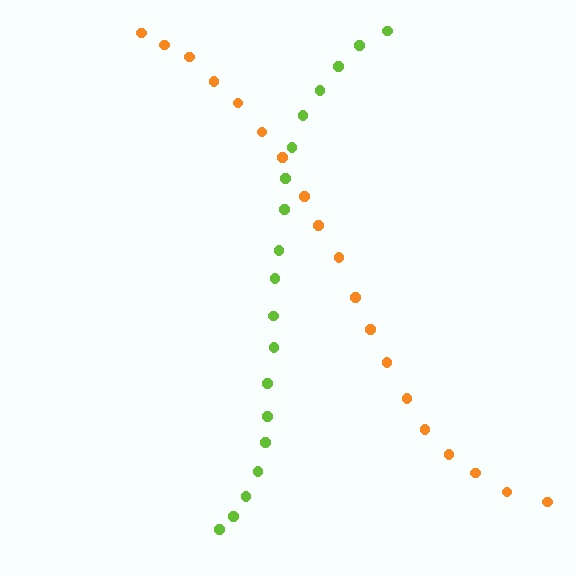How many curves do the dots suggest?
There are 2 distinct paths.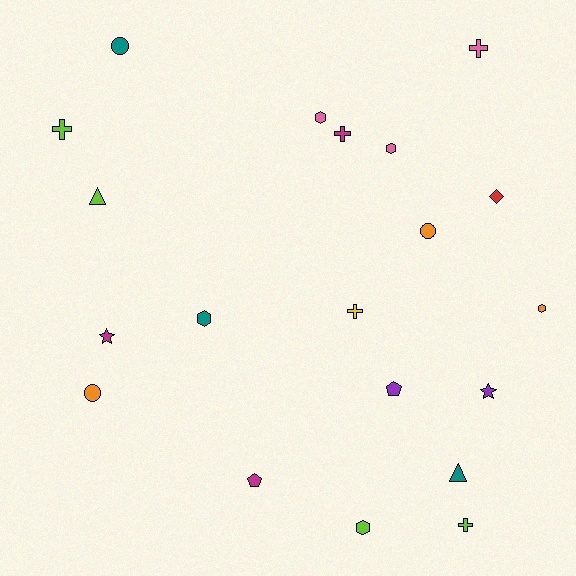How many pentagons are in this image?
There are 2 pentagons.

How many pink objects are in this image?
There are 3 pink objects.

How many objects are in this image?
There are 20 objects.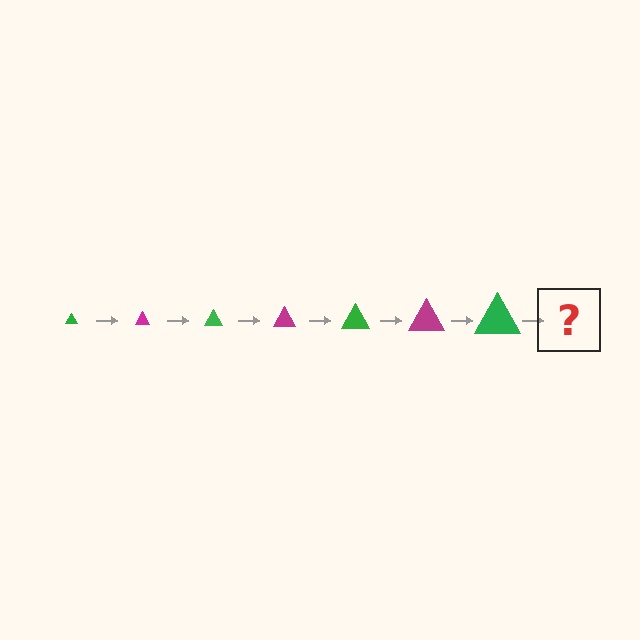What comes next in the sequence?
The next element should be a magenta triangle, larger than the previous one.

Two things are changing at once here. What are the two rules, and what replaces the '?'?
The two rules are that the triangle grows larger each step and the color cycles through green and magenta. The '?' should be a magenta triangle, larger than the previous one.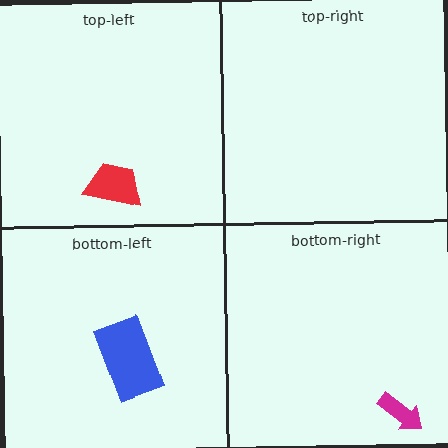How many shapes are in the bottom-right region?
1.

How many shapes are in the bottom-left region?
1.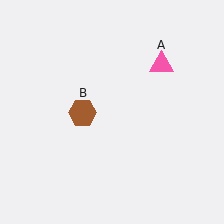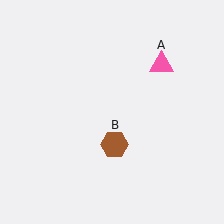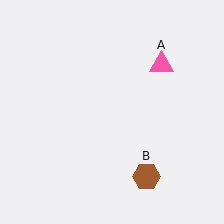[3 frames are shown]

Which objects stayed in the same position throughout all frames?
Pink triangle (object A) remained stationary.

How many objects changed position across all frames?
1 object changed position: brown hexagon (object B).